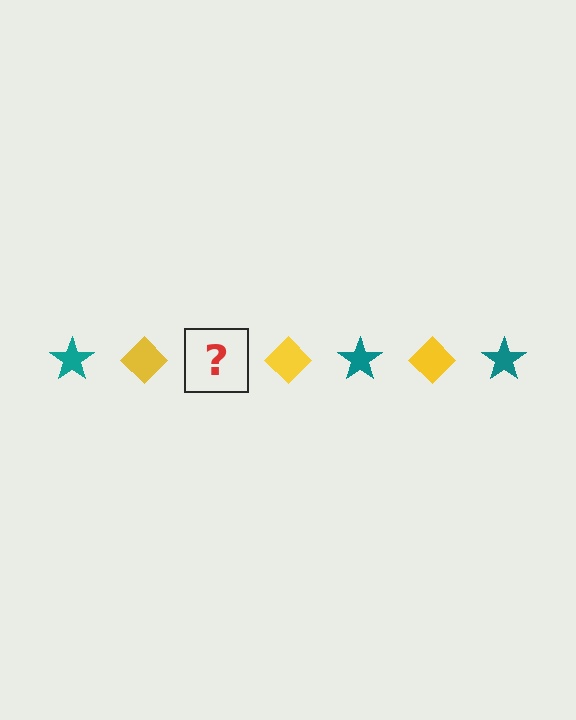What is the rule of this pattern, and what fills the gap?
The rule is that the pattern alternates between teal star and yellow diamond. The gap should be filled with a teal star.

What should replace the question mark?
The question mark should be replaced with a teal star.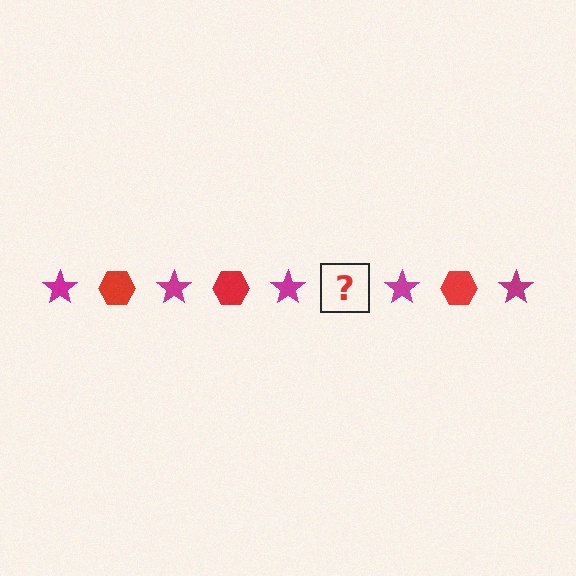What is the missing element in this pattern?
The missing element is a red hexagon.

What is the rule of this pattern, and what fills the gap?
The rule is that the pattern alternates between magenta star and red hexagon. The gap should be filled with a red hexagon.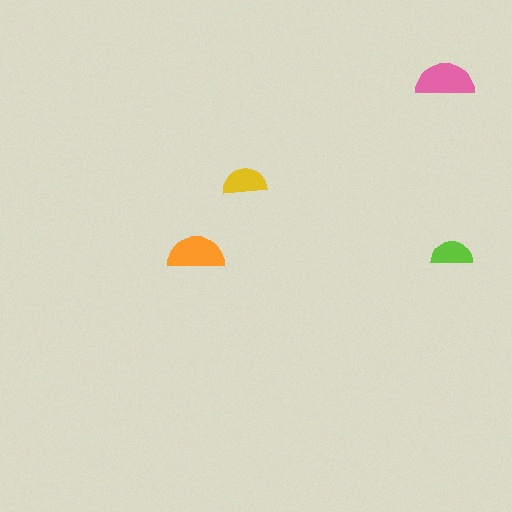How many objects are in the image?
There are 4 objects in the image.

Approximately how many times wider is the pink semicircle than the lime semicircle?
About 1.5 times wider.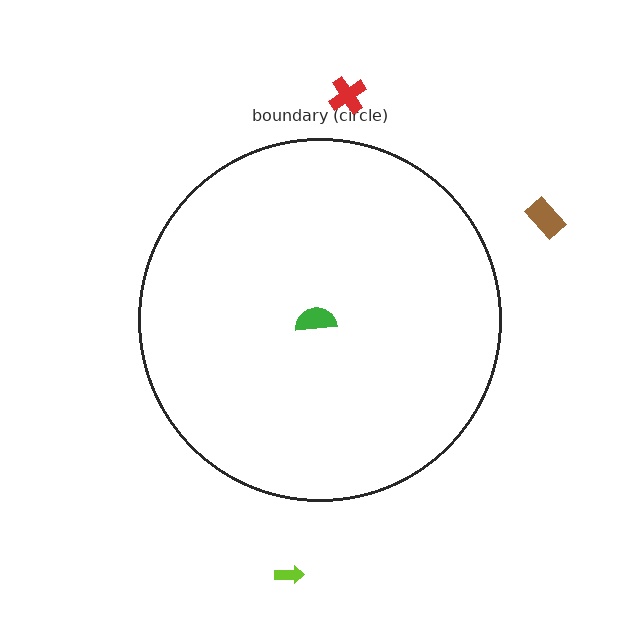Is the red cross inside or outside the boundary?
Outside.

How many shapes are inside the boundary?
1 inside, 3 outside.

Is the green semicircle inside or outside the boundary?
Inside.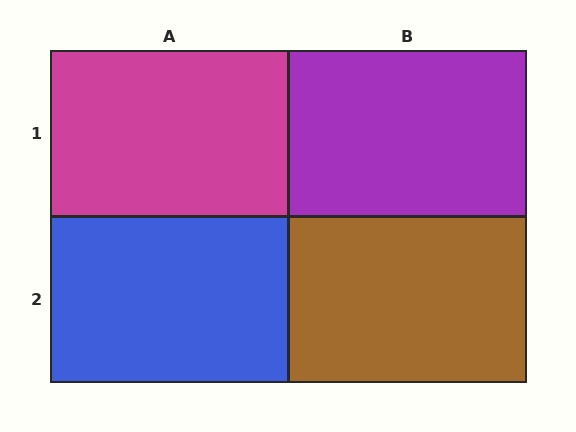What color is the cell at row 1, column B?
Purple.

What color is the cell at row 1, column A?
Magenta.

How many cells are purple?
1 cell is purple.